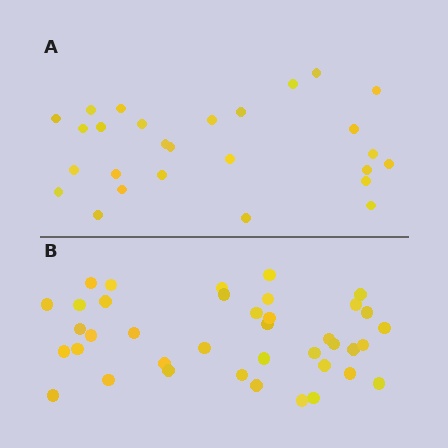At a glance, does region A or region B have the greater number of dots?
Region B (the bottom region) has more dots.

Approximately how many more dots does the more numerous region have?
Region B has roughly 12 or so more dots than region A.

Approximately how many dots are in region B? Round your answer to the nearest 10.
About 40 dots. (The exact count is 39, which rounds to 40.)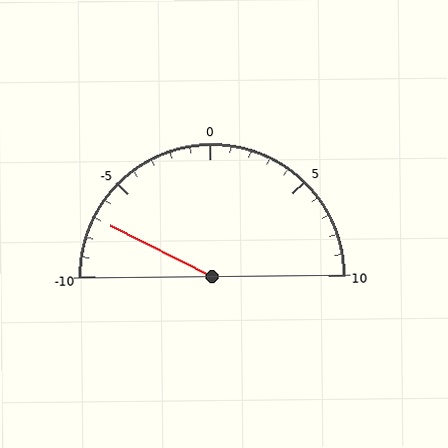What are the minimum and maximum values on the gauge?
The gauge ranges from -10 to 10.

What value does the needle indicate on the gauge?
The needle indicates approximately -7.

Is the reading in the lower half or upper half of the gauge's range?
The reading is in the lower half of the range (-10 to 10).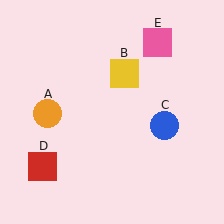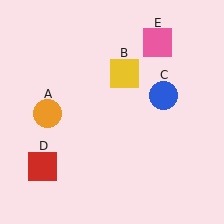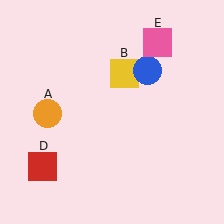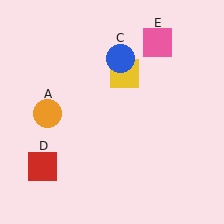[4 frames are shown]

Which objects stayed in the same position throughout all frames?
Orange circle (object A) and yellow square (object B) and red square (object D) and pink square (object E) remained stationary.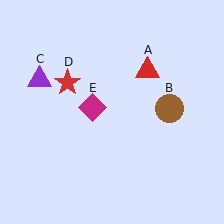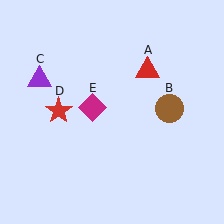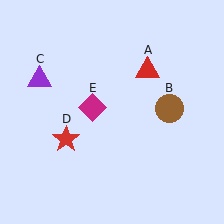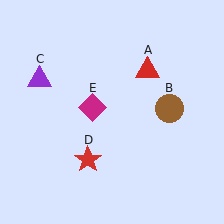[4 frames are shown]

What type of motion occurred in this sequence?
The red star (object D) rotated counterclockwise around the center of the scene.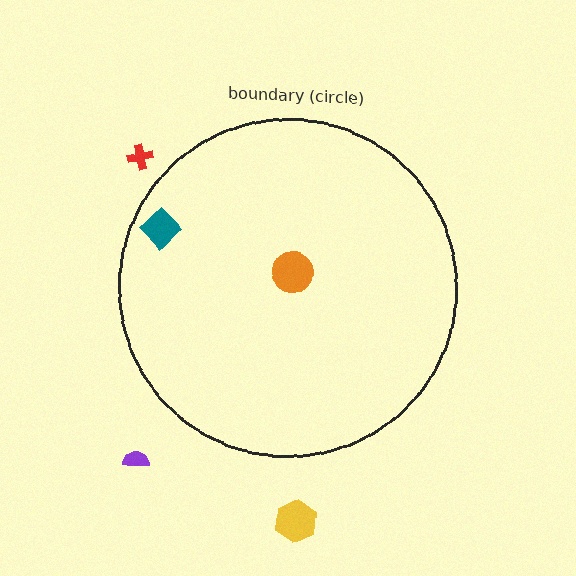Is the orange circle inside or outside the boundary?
Inside.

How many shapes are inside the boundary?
2 inside, 3 outside.